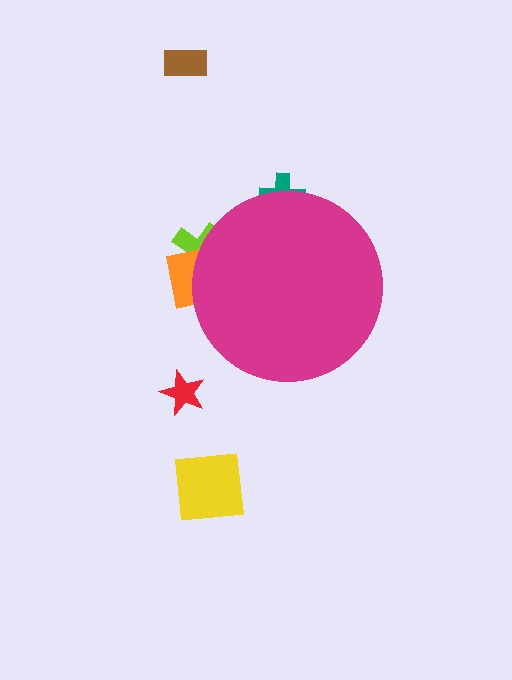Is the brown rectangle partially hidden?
No, the brown rectangle is fully visible.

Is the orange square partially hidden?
Yes, the orange square is partially hidden behind the magenta circle.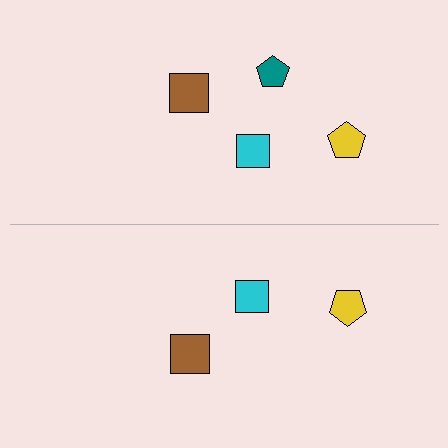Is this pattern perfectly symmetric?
No, the pattern is not perfectly symmetric. A teal pentagon is missing from the bottom side.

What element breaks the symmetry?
A teal pentagon is missing from the bottom side.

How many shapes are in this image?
There are 7 shapes in this image.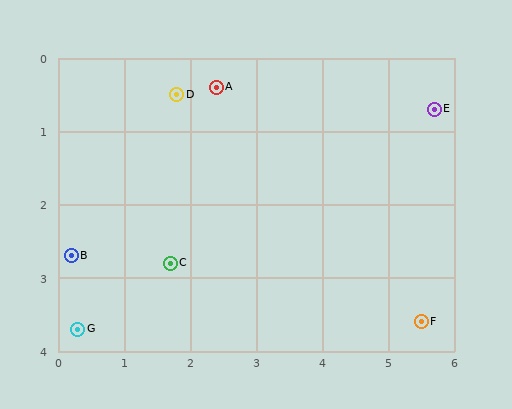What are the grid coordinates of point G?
Point G is at approximately (0.3, 3.7).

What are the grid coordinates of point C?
Point C is at approximately (1.7, 2.8).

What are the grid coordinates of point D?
Point D is at approximately (1.8, 0.5).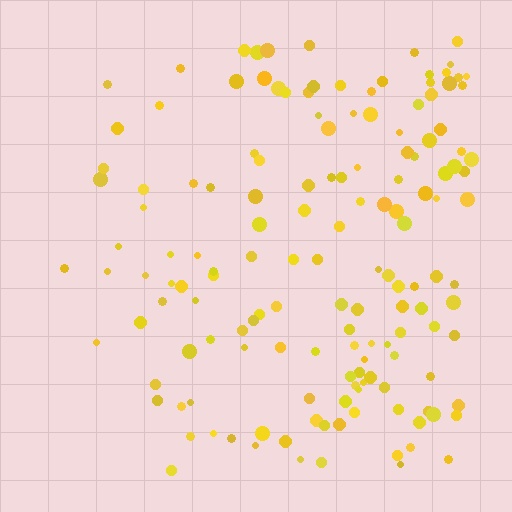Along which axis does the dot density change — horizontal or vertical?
Horizontal.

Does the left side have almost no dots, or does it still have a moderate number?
Still a moderate number, just noticeably fewer than the right.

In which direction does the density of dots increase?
From left to right, with the right side densest.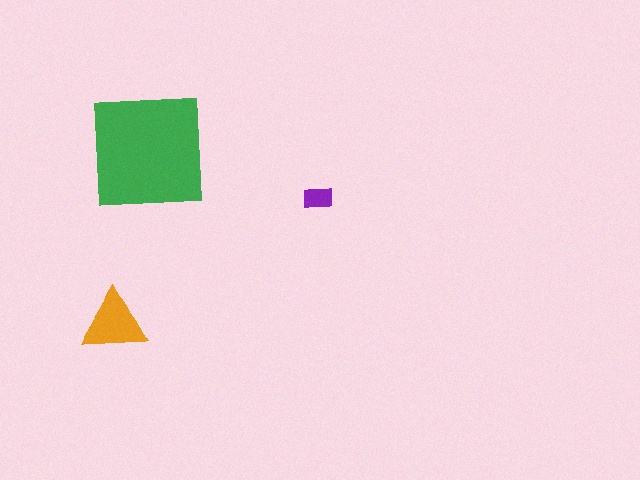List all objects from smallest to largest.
The purple rectangle, the orange triangle, the green square.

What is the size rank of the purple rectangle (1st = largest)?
3rd.